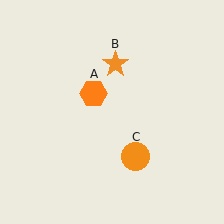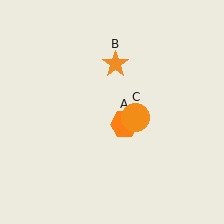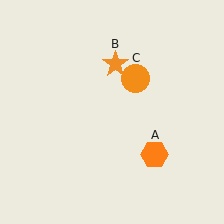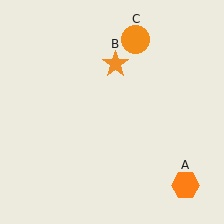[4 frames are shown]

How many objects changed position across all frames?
2 objects changed position: orange hexagon (object A), orange circle (object C).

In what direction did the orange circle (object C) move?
The orange circle (object C) moved up.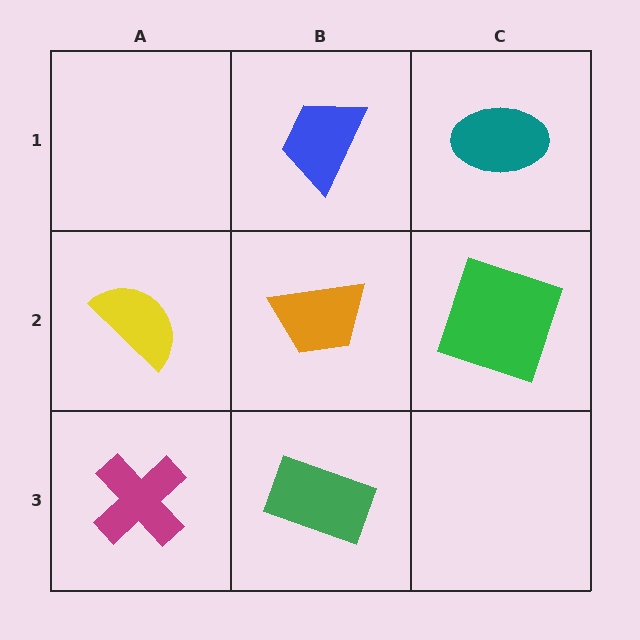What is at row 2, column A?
A yellow semicircle.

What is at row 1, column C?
A teal ellipse.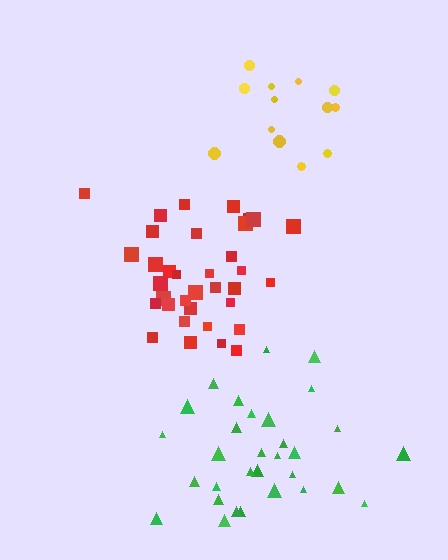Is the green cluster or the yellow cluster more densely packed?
Green.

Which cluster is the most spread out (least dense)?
Yellow.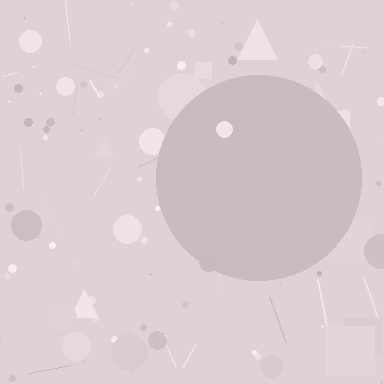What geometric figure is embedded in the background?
A circle is embedded in the background.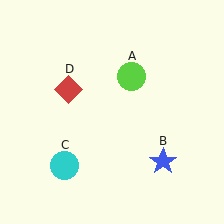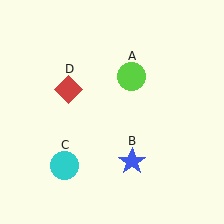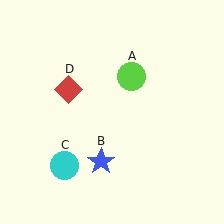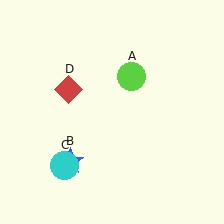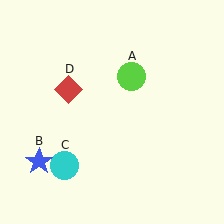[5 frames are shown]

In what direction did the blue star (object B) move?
The blue star (object B) moved left.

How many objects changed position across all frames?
1 object changed position: blue star (object B).